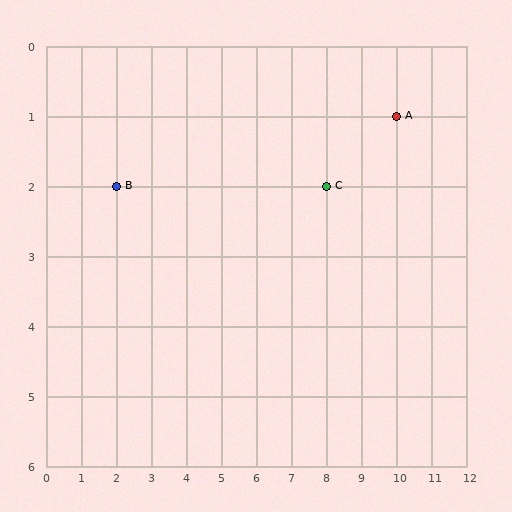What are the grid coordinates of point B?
Point B is at grid coordinates (2, 2).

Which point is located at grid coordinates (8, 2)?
Point C is at (8, 2).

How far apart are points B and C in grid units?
Points B and C are 6 columns apart.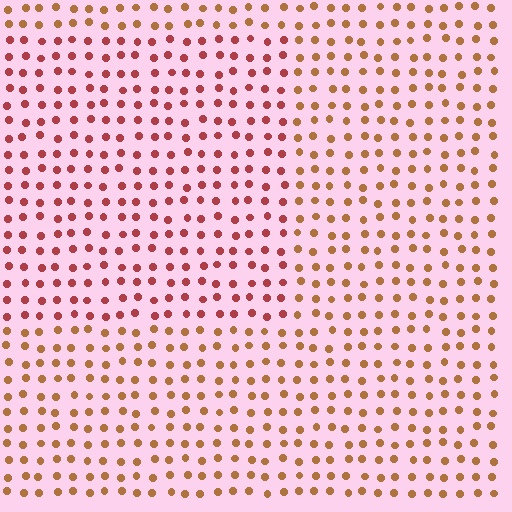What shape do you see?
I see a rectangle.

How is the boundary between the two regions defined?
The boundary is defined purely by a slight shift in hue (about 34 degrees). Spacing, size, and orientation are identical on both sides.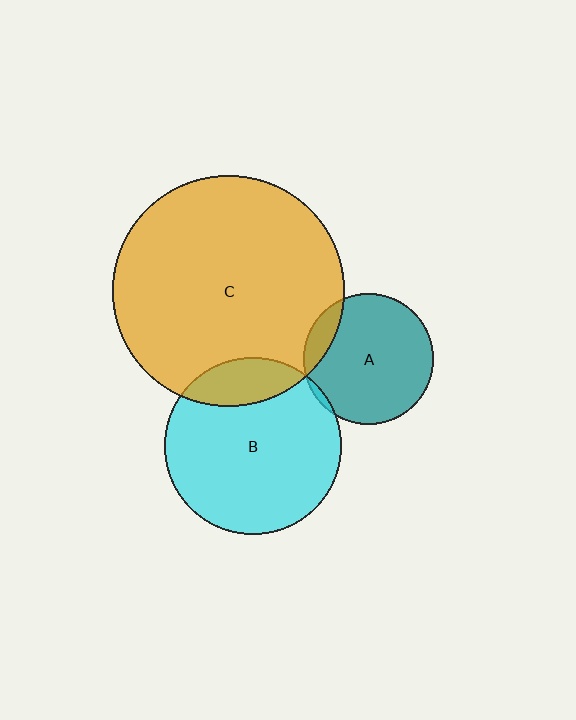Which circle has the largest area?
Circle C (orange).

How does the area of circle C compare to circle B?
Approximately 1.7 times.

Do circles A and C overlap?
Yes.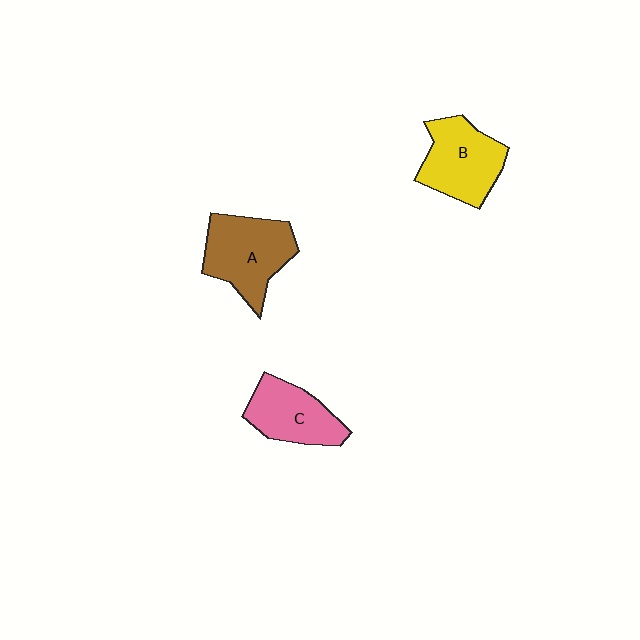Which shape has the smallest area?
Shape C (pink).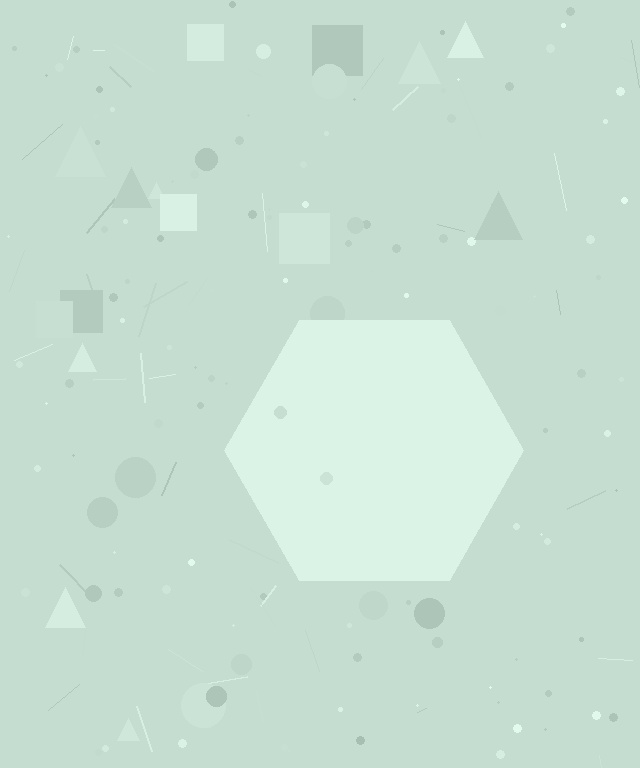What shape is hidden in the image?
A hexagon is hidden in the image.